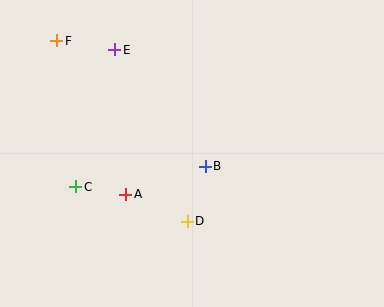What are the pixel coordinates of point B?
Point B is at (205, 166).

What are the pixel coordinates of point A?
Point A is at (126, 194).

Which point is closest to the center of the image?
Point B at (205, 166) is closest to the center.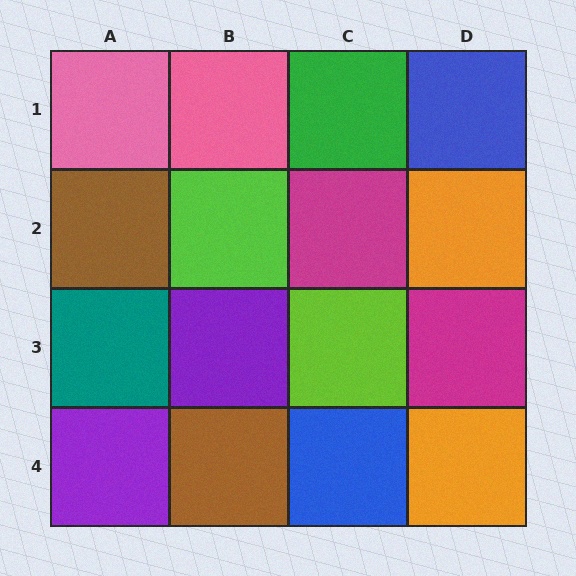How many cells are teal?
1 cell is teal.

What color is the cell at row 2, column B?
Lime.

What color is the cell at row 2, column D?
Orange.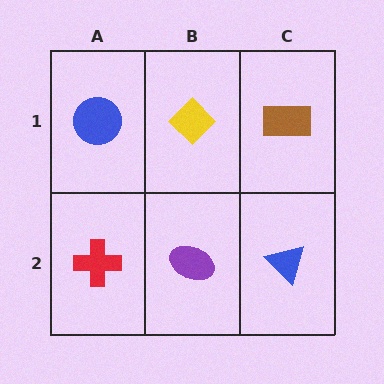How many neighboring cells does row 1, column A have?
2.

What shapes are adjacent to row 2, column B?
A yellow diamond (row 1, column B), a red cross (row 2, column A), a blue triangle (row 2, column C).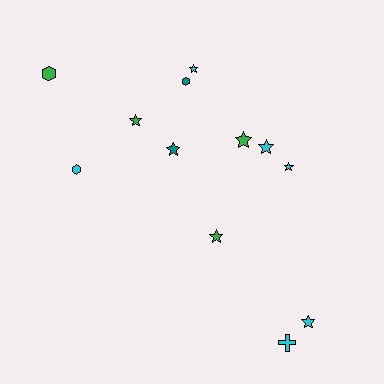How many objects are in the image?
There are 12 objects.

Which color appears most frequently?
Cyan, with 6 objects.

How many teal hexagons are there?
There is 1 teal hexagon.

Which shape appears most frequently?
Star, with 8 objects.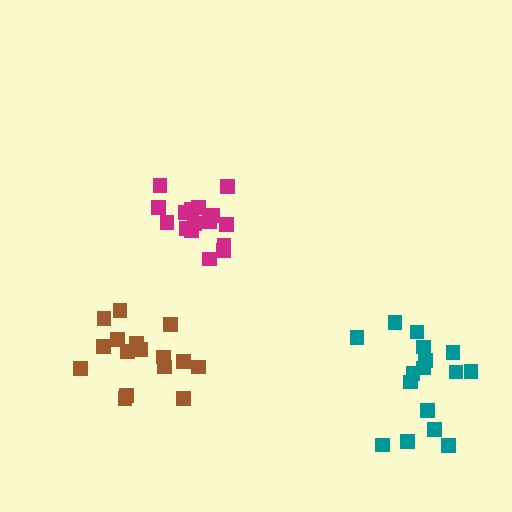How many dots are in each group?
Group 1: 16 dots, Group 2: 16 dots, Group 3: 16 dots (48 total).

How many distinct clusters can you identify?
There are 3 distinct clusters.